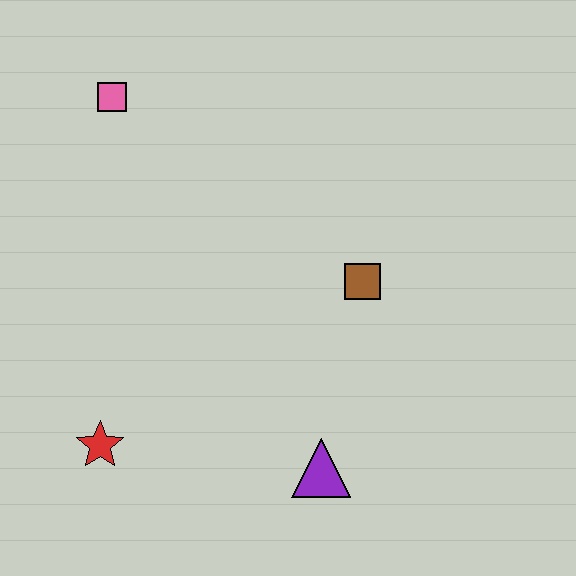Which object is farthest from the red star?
The pink square is farthest from the red star.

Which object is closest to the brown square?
The purple triangle is closest to the brown square.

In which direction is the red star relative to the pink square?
The red star is below the pink square.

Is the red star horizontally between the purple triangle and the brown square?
No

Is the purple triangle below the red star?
Yes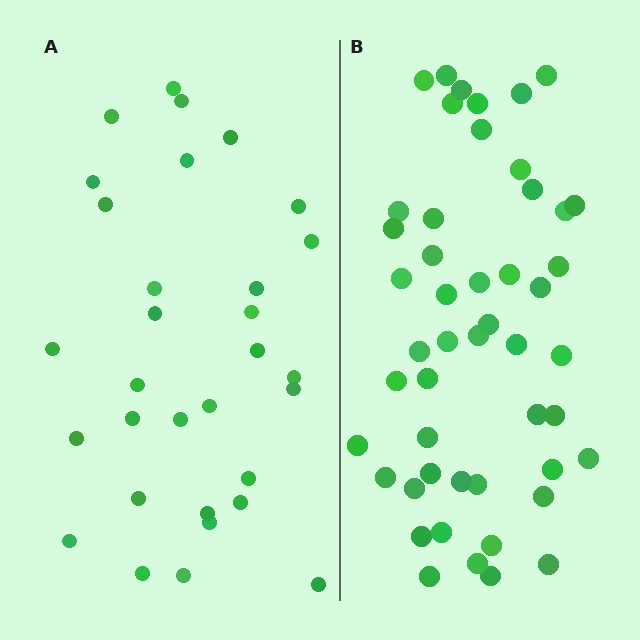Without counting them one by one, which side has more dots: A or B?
Region B (the right region) has more dots.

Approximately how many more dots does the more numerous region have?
Region B has approximately 20 more dots than region A.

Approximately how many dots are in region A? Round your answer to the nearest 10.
About 30 dots. (The exact count is 31, which rounds to 30.)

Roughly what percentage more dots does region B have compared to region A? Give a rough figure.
About 60% more.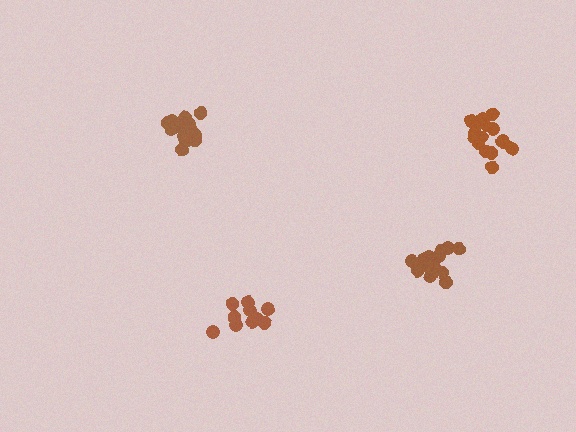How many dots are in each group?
Group 1: 10 dots, Group 2: 16 dots, Group 3: 16 dots, Group 4: 15 dots (57 total).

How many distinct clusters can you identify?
There are 4 distinct clusters.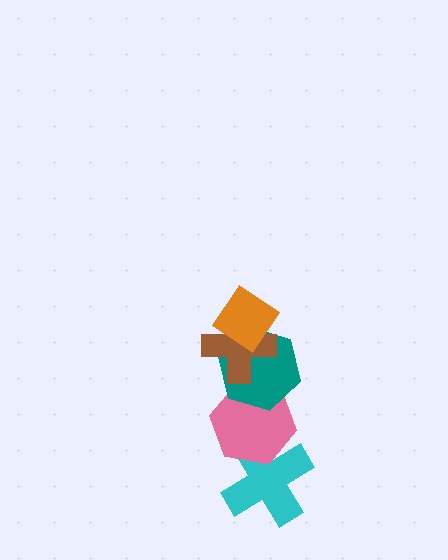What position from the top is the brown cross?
The brown cross is 2nd from the top.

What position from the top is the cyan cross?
The cyan cross is 5th from the top.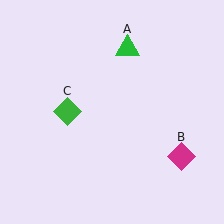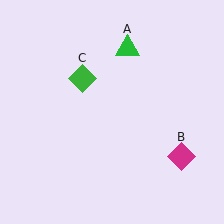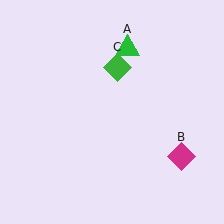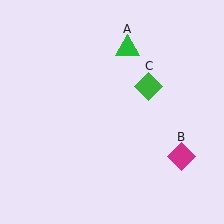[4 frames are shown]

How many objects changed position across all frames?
1 object changed position: green diamond (object C).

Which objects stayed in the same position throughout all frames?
Green triangle (object A) and magenta diamond (object B) remained stationary.